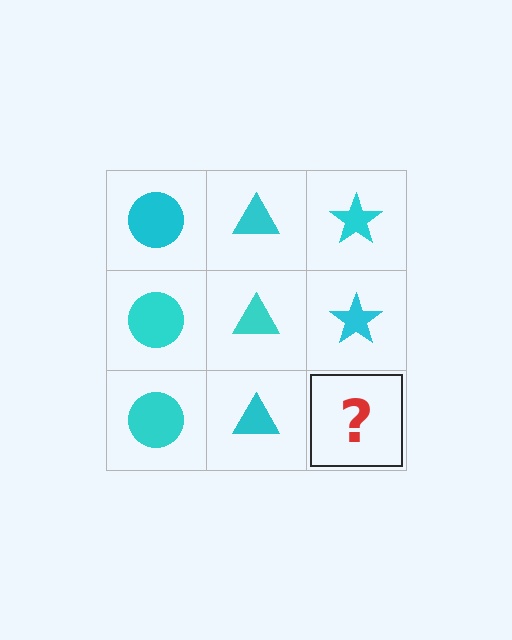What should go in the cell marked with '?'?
The missing cell should contain a cyan star.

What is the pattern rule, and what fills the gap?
The rule is that each column has a consistent shape. The gap should be filled with a cyan star.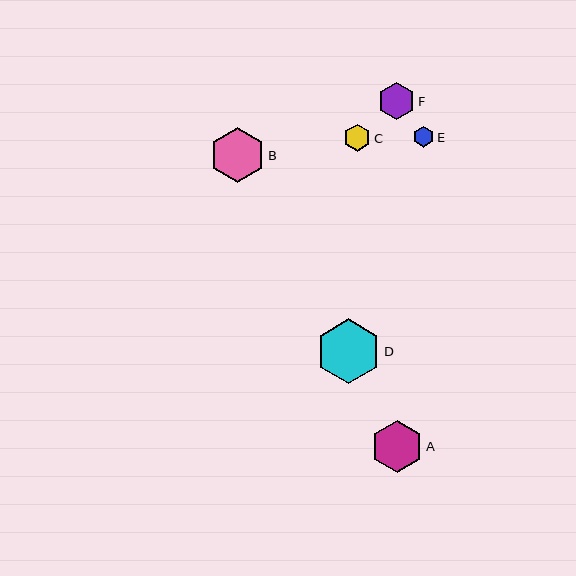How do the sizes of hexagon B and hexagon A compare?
Hexagon B and hexagon A are approximately the same size.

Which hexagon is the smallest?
Hexagon E is the smallest with a size of approximately 20 pixels.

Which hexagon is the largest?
Hexagon D is the largest with a size of approximately 65 pixels.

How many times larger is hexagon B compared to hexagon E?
Hexagon B is approximately 2.8 times the size of hexagon E.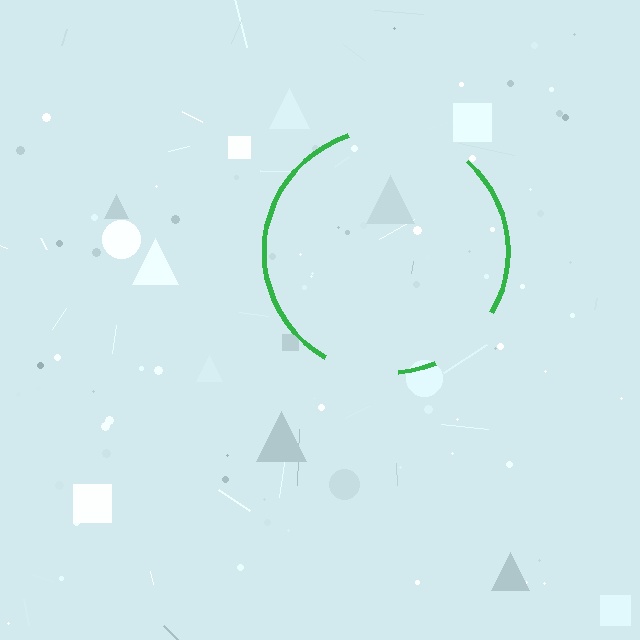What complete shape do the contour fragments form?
The contour fragments form a circle.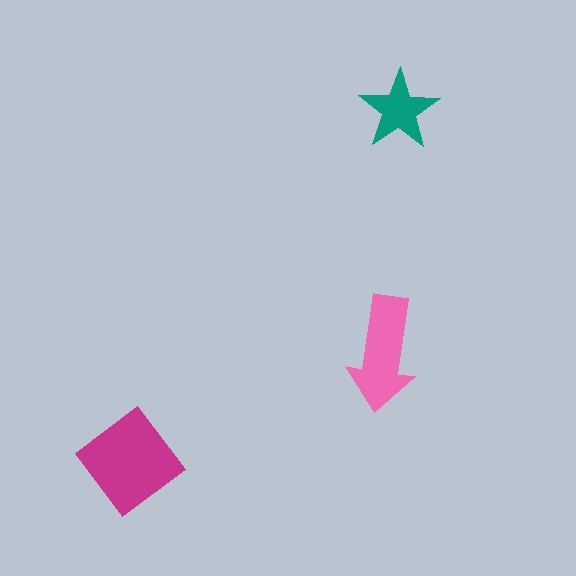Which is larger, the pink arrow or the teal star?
The pink arrow.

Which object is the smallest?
The teal star.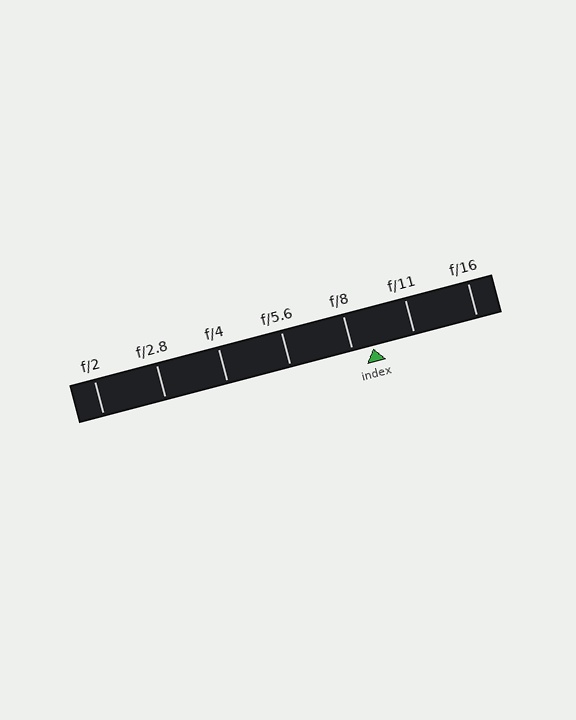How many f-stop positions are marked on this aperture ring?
There are 7 f-stop positions marked.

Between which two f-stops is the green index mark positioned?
The index mark is between f/8 and f/11.